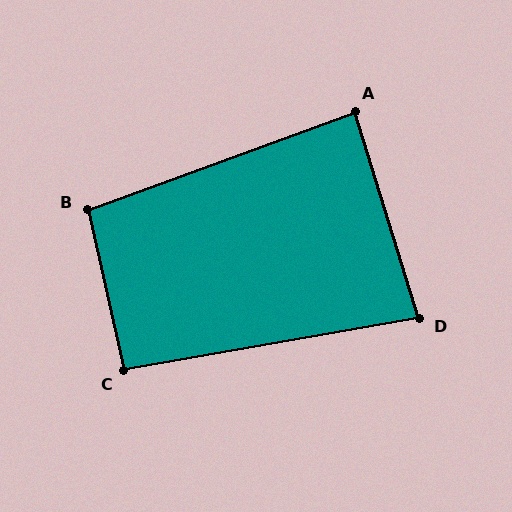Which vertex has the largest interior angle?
B, at approximately 97 degrees.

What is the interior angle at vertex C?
Approximately 93 degrees (approximately right).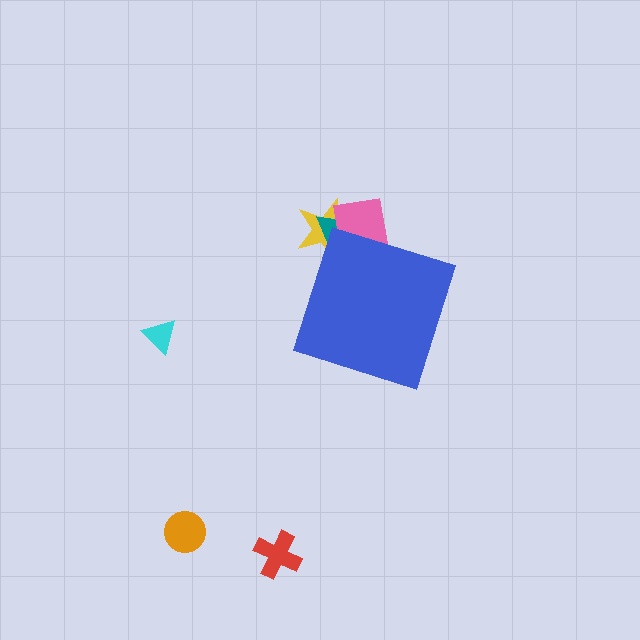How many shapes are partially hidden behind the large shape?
3 shapes are partially hidden.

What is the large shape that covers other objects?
A blue diamond.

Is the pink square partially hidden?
Yes, the pink square is partially hidden behind the blue diamond.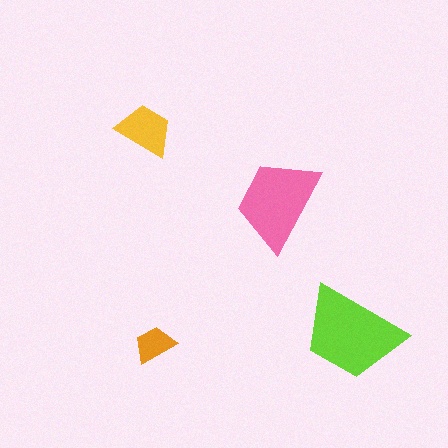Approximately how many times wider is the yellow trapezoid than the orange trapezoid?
About 1.5 times wider.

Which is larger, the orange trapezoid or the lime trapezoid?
The lime one.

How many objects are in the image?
There are 4 objects in the image.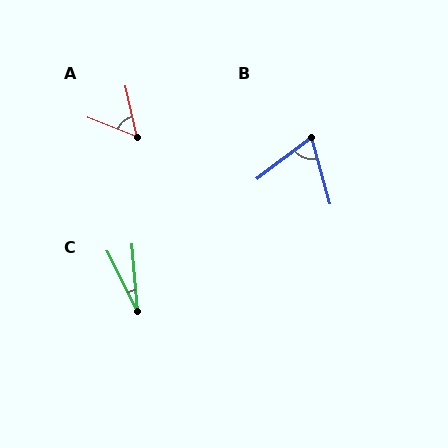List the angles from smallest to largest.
C (23°), A (56°), B (68°).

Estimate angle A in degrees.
Approximately 56 degrees.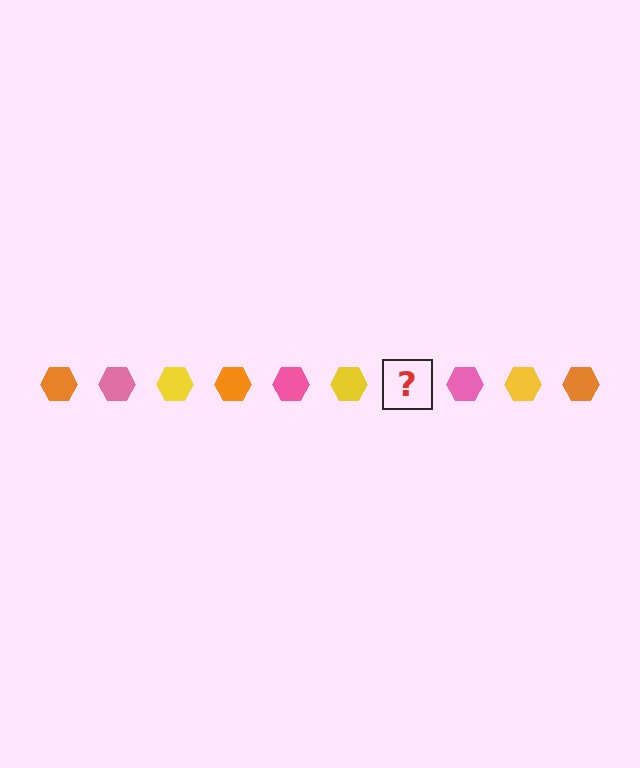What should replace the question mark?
The question mark should be replaced with an orange hexagon.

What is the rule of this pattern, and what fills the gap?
The rule is that the pattern cycles through orange, pink, yellow hexagons. The gap should be filled with an orange hexagon.